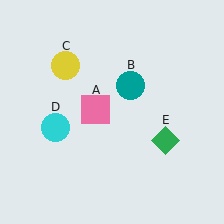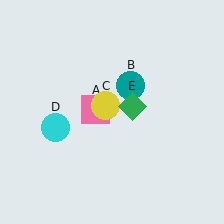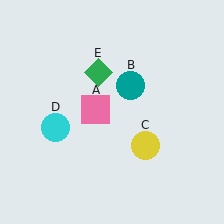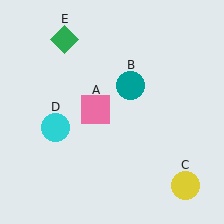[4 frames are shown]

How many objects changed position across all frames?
2 objects changed position: yellow circle (object C), green diamond (object E).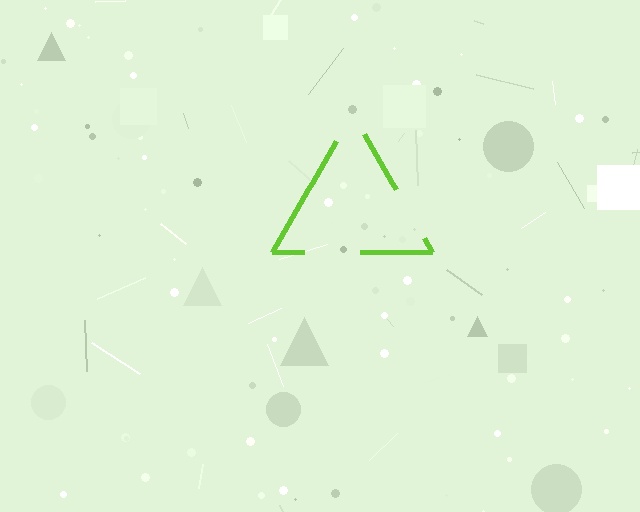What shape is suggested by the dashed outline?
The dashed outline suggests a triangle.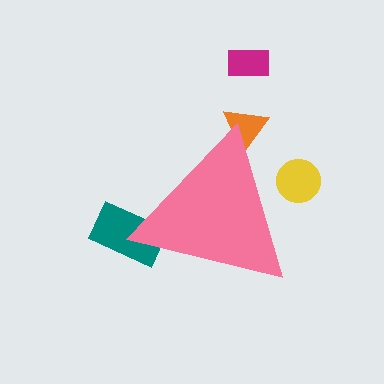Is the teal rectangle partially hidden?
Yes, the teal rectangle is partially hidden behind the pink triangle.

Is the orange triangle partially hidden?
Yes, the orange triangle is partially hidden behind the pink triangle.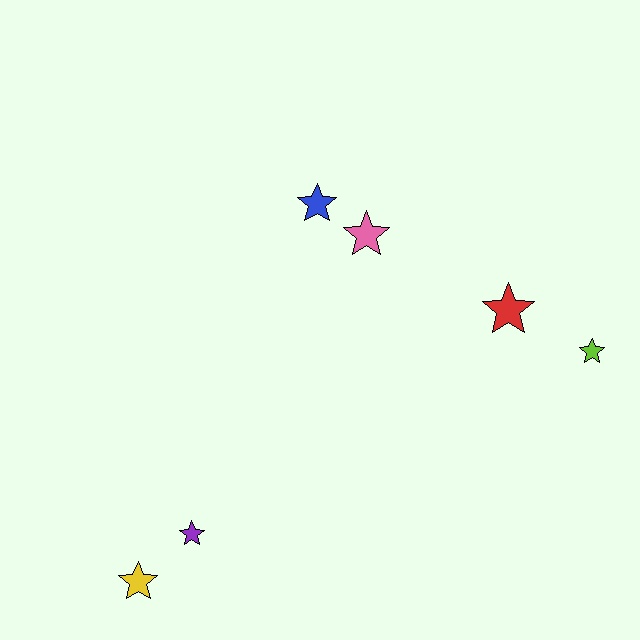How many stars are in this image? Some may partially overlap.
There are 6 stars.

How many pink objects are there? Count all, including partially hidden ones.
There is 1 pink object.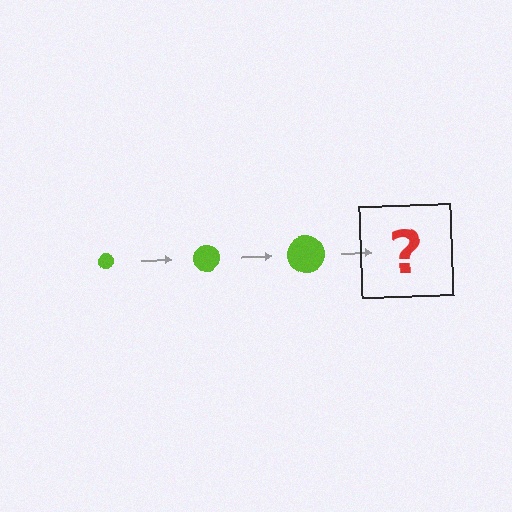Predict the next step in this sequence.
The next step is a lime circle, larger than the previous one.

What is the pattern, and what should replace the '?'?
The pattern is that the circle gets progressively larger each step. The '?' should be a lime circle, larger than the previous one.